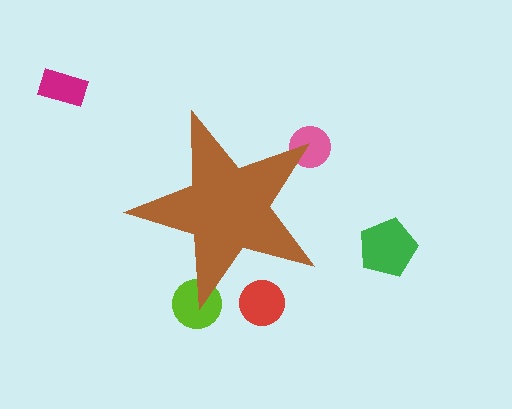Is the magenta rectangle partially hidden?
No, the magenta rectangle is fully visible.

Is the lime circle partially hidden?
Yes, the lime circle is partially hidden behind the brown star.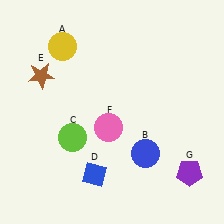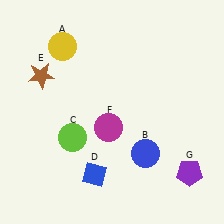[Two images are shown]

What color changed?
The circle (F) changed from pink in Image 1 to magenta in Image 2.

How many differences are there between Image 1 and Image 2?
There is 1 difference between the two images.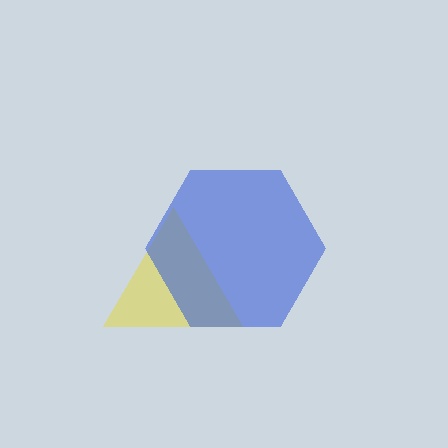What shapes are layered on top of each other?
The layered shapes are: a yellow triangle, a blue hexagon.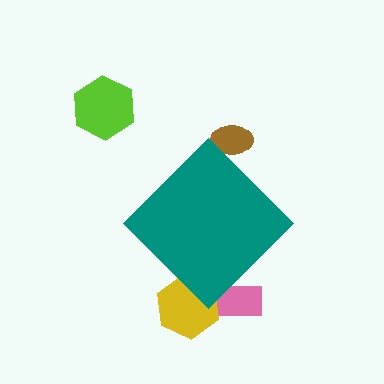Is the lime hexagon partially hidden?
No, the lime hexagon is fully visible.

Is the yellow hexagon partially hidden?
Yes, the yellow hexagon is partially hidden behind the teal diamond.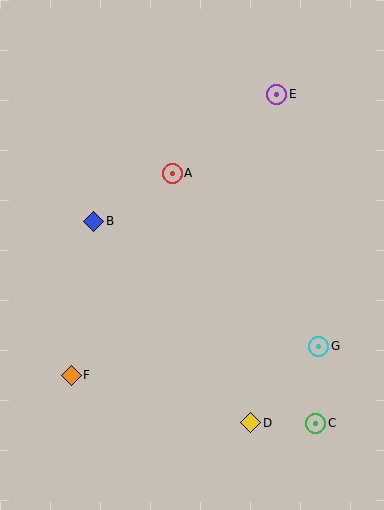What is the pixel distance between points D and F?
The distance between D and F is 186 pixels.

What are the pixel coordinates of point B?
Point B is at (94, 221).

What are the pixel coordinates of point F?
Point F is at (71, 375).